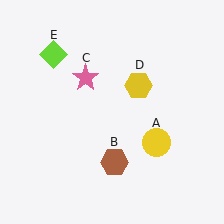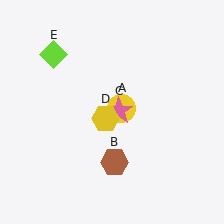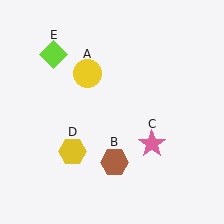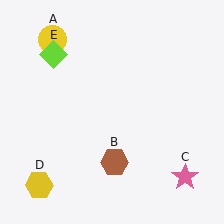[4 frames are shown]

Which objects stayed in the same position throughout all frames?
Brown hexagon (object B) and lime diamond (object E) remained stationary.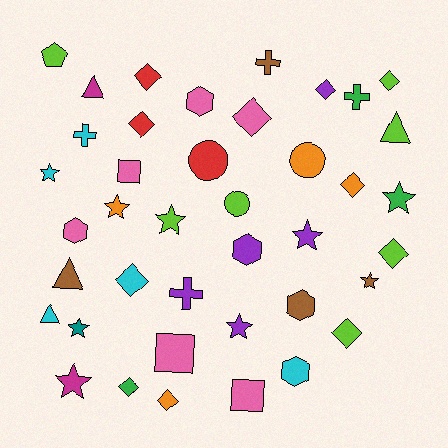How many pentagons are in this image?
There is 1 pentagon.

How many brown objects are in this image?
There are 4 brown objects.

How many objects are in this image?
There are 40 objects.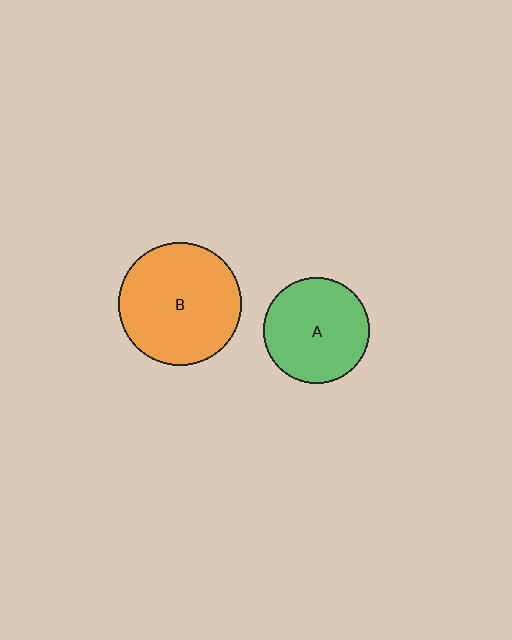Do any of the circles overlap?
No, none of the circles overlap.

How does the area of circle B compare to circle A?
Approximately 1.3 times.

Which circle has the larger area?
Circle B (orange).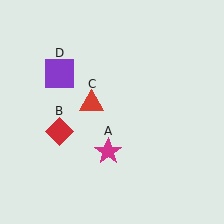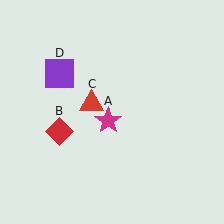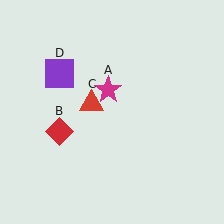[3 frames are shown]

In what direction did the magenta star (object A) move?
The magenta star (object A) moved up.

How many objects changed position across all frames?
1 object changed position: magenta star (object A).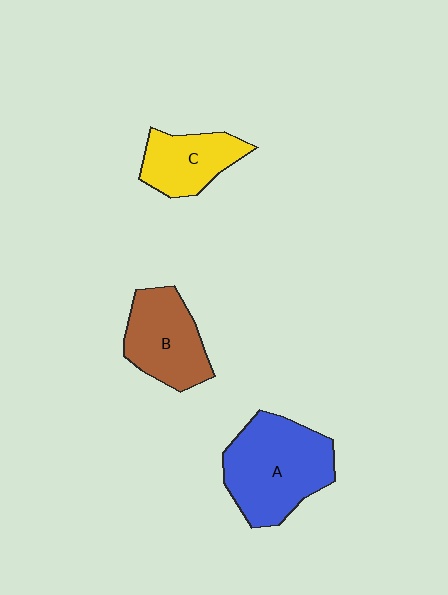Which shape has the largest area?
Shape A (blue).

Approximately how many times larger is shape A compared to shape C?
Approximately 1.7 times.